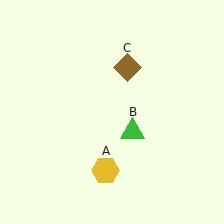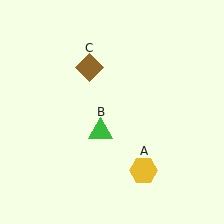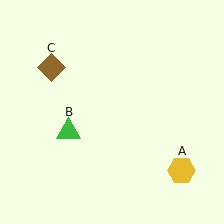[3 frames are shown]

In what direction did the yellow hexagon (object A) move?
The yellow hexagon (object A) moved right.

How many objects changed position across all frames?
3 objects changed position: yellow hexagon (object A), green triangle (object B), brown diamond (object C).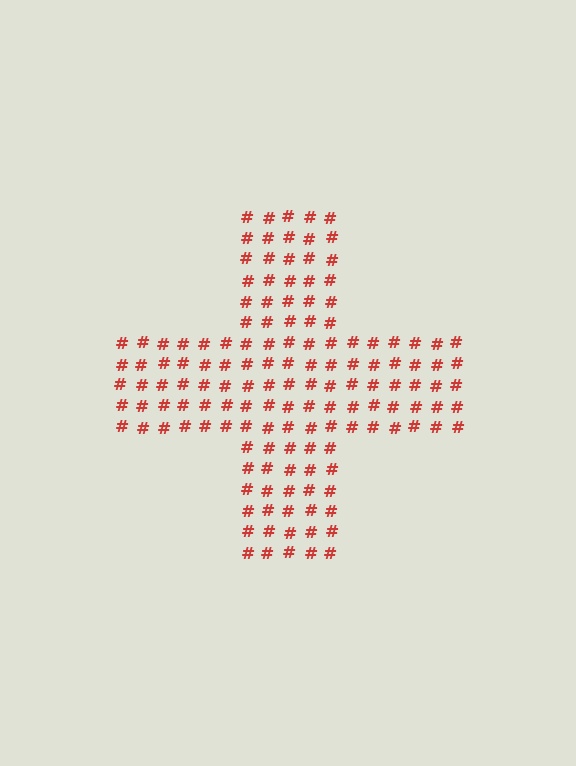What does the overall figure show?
The overall figure shows a cross.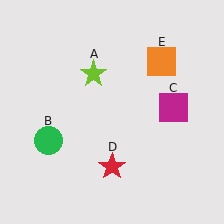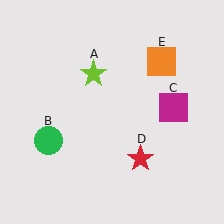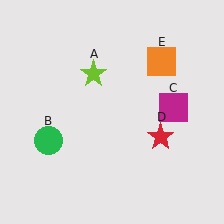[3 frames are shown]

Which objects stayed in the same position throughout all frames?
Lime star (object A) and green circle (object B) and magenta square (object C) and orange square (object E) remained stationary.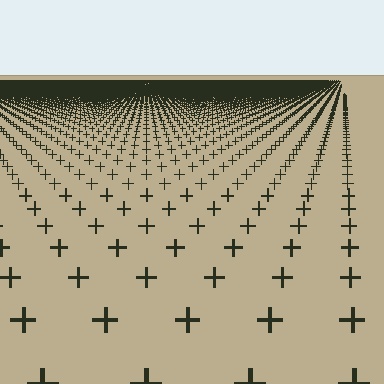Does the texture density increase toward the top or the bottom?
Density increases toward the top.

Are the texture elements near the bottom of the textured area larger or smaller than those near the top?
Larger. Near the bottom, elements are closer to the viewer and appear at a bigger on-screen size.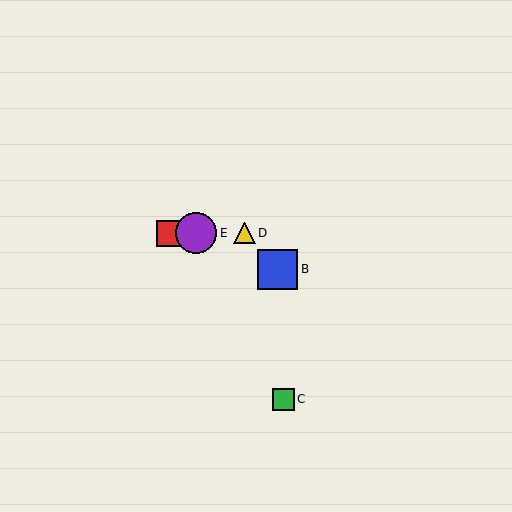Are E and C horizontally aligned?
No, E is at y≈233 and C is at y≈399.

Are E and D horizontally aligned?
Yes, both are at y≈233.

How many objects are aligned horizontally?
3 objects (A, D, E) are aligned horizontally.